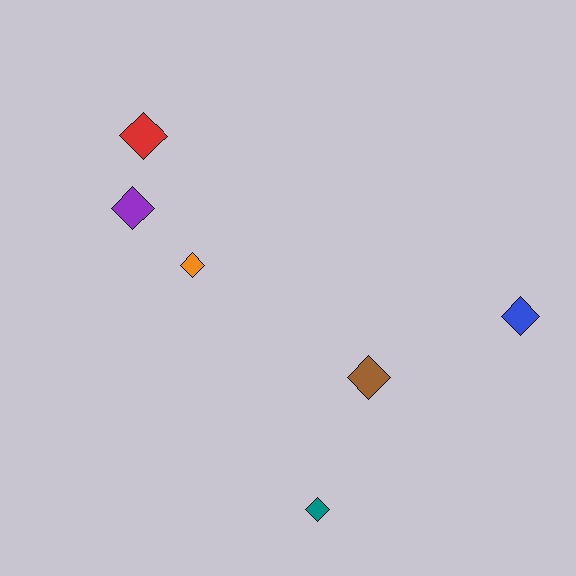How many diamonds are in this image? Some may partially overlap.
There are 6 diamonds.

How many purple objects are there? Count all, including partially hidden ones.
There is 1 purple object.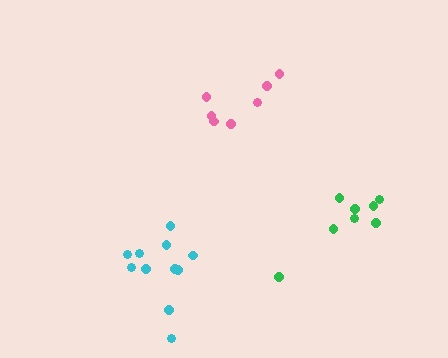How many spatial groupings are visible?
There are 3 spatial groupings.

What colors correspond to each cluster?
The clusters are colored: green, cyan, pink.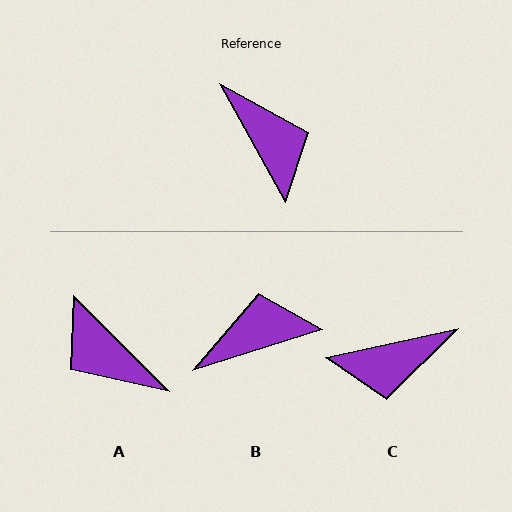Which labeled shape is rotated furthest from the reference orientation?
A, about 164 degrees away.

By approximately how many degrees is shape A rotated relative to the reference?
Approximately 164 degrees clockwise.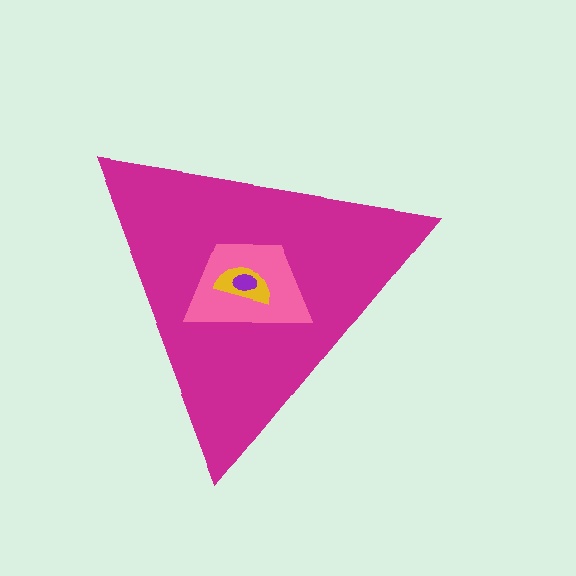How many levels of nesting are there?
4.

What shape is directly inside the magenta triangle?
The pink trapezoid.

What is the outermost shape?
The magenta triangle.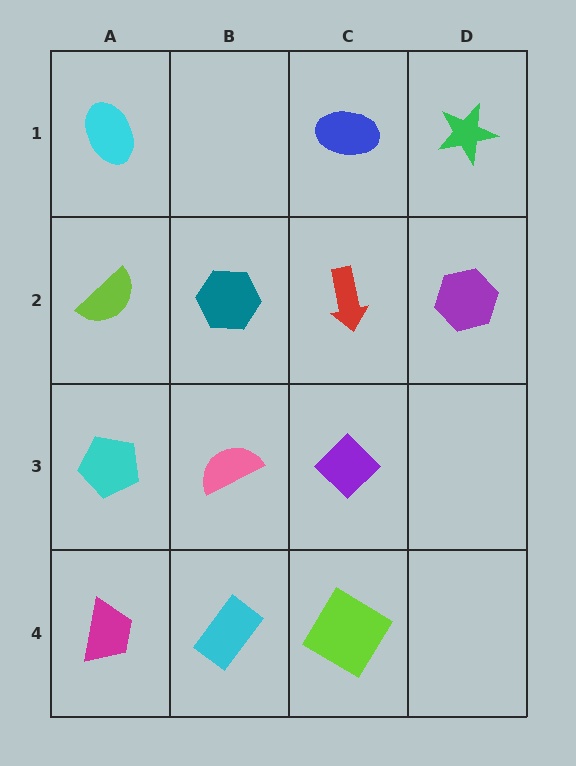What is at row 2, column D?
A purple hexagon.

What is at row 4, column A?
A magenta trapezoid.